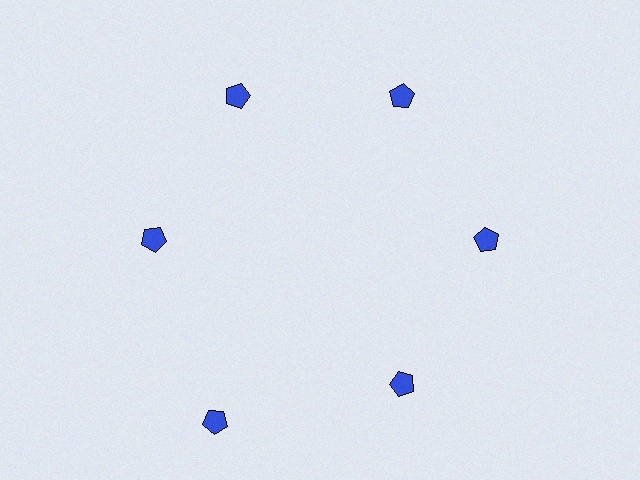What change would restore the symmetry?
The symmetry would be restored by moving it inward, back onto the ring so that all 6 pentagons sit at equal angles and equal distance from the center.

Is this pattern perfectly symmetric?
No. The 6 blue pentagons are arranged in a ring, but one element near the 7 o'clock position is pushed outward from the center, breaking the 6-fold rotational symmetry.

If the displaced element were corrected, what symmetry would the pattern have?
It would have 6-fold rotational symmetry — the pattern would map onto itself every 60 degrees.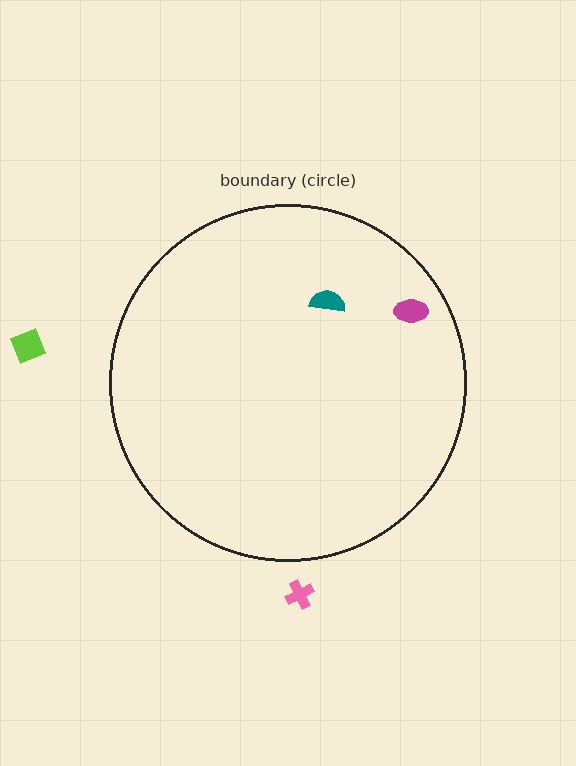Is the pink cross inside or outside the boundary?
Outside.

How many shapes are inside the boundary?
2 inside, 2 outside.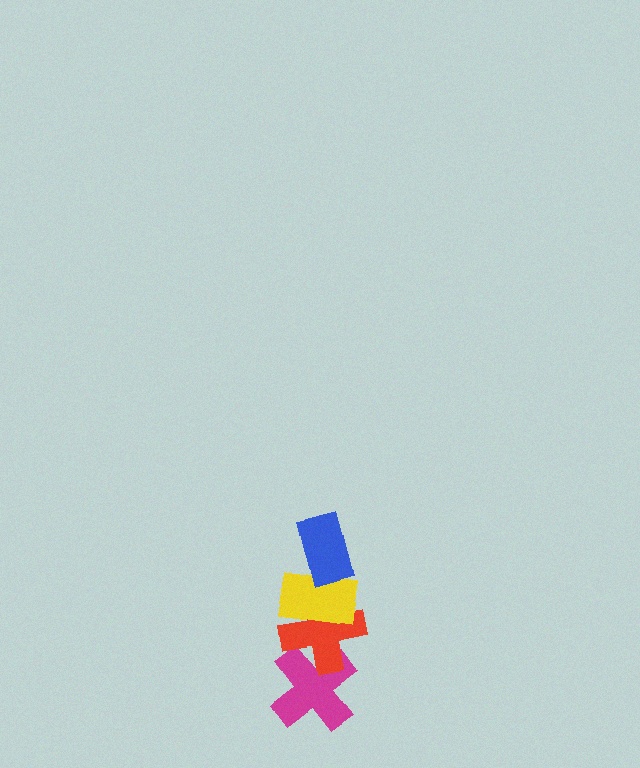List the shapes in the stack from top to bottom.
From top to bottom: the blue rectangle, the yellow rectangle, the red cross, the magenta cross.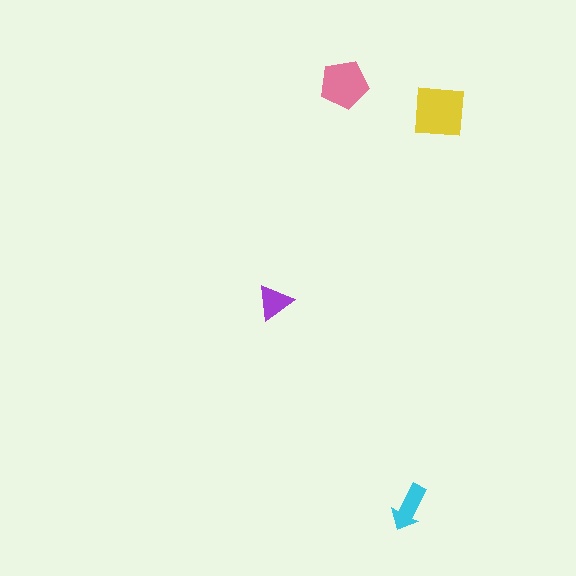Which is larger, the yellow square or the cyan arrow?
The yellow square.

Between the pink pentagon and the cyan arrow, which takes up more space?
The pink pentagon.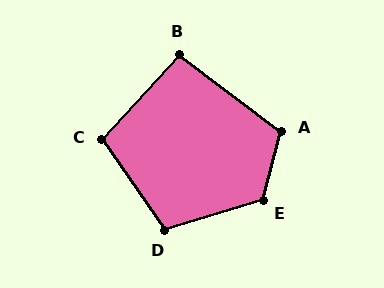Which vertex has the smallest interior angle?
B, at approximately 96 degrees.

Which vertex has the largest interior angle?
E, at approximately 122 degrees.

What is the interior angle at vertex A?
Approximately 112 degrees (obtuse).